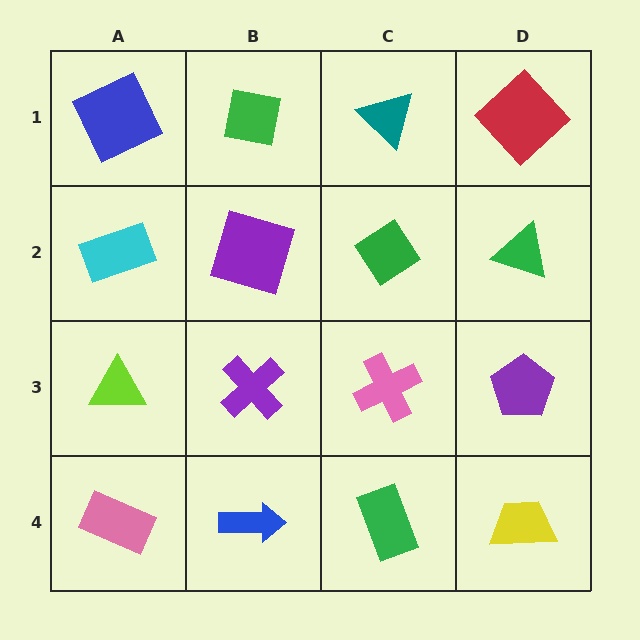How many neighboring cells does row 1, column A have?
2.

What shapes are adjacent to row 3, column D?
A green triangle (row 2, column D), a yellow trapezoid (row 4, column D), a pink cross (row 3, column C).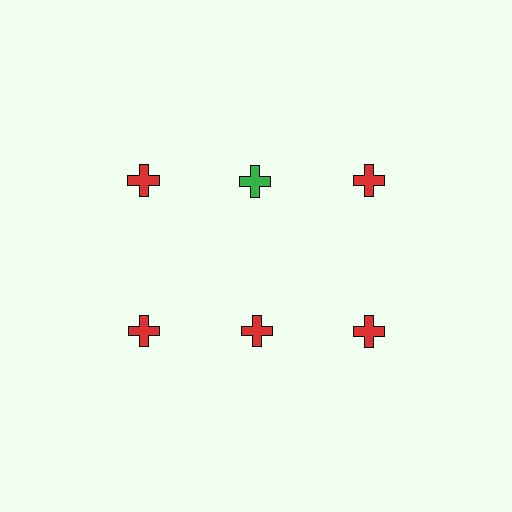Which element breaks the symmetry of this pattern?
The green cross in the top row, second from left column breaks the symmetry. All other shapes are red crosses.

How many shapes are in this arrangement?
There are 6 shapes arranged in a grid pattern.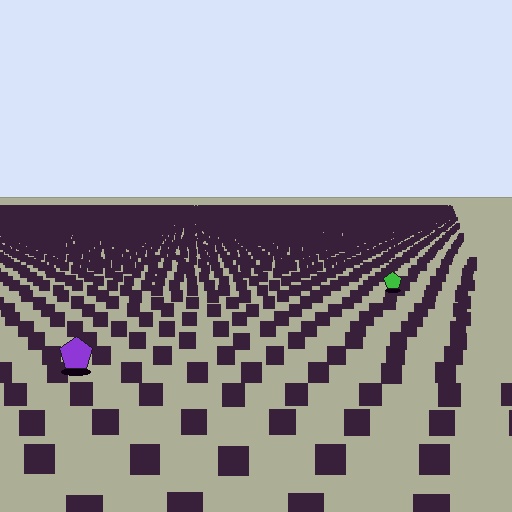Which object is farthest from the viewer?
The green pentagon is farthest from the viewer. It appears smaller and the ground texture around it is denser.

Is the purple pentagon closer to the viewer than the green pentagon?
Yes. The purple pentagon is closer — you can tell from the texture gradient: the ground texture is coarser near it.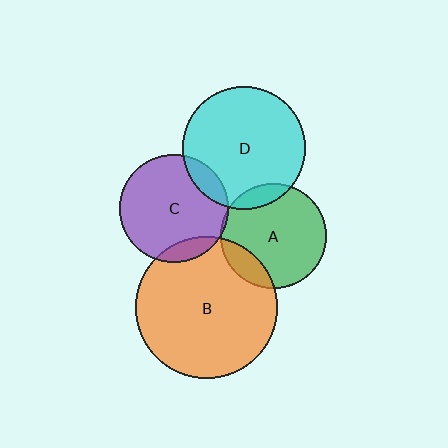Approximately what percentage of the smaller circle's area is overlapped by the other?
Approximately 10%.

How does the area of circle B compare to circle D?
Approximately 1.3 times.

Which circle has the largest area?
Circle B (orange).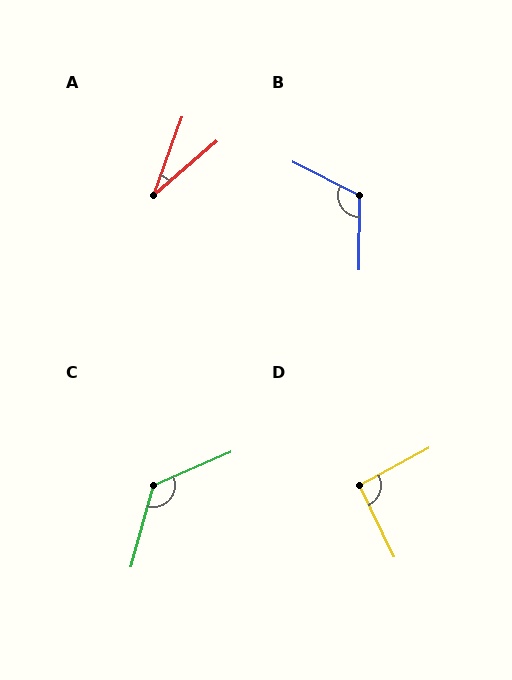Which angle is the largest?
C, at approximately 129 degrees.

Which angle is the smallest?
A, at approximately 30 degrees.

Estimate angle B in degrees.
Approximately 117 degrees.